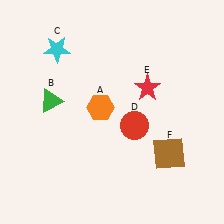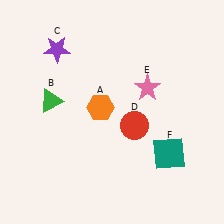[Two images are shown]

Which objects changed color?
C changed from cyan to purple. E changed from red to pink. F changed from brown to teal.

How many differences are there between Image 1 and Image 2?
There are 3 differences between the two images.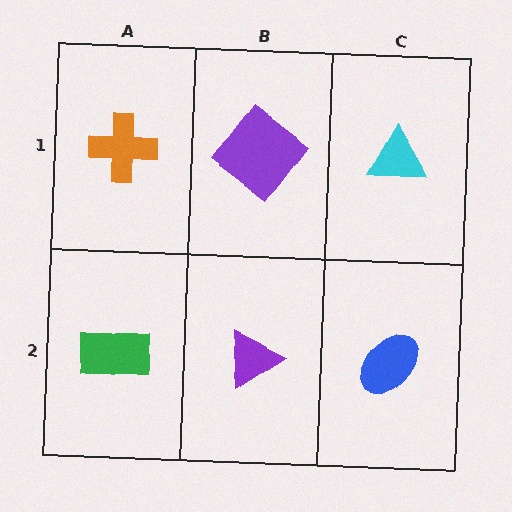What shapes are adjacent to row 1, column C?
A blue ellipse (row 2, column C), a purple diamond (row 1, column B).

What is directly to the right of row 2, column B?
A blue ellipse.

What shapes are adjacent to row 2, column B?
A purple diamond (row 1, column B), a green rectangle (row 2, column A), a blue ellipse (row 2, column C).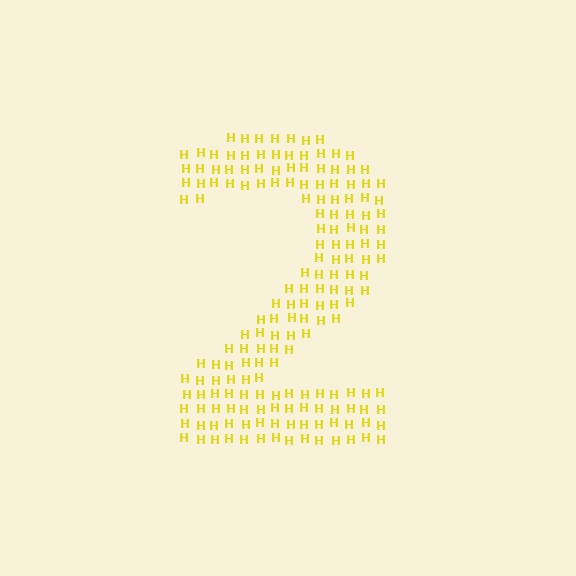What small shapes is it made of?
It is made of small letter H's.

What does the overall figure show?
The overall figure shows the digit 2.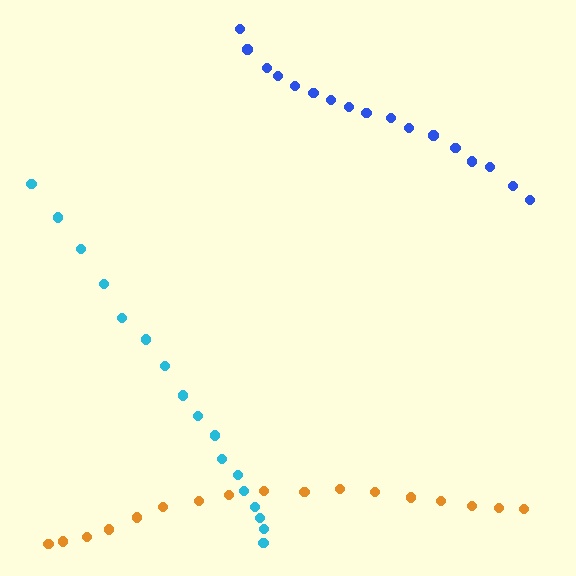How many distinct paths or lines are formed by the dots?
There are 3 distinct paths.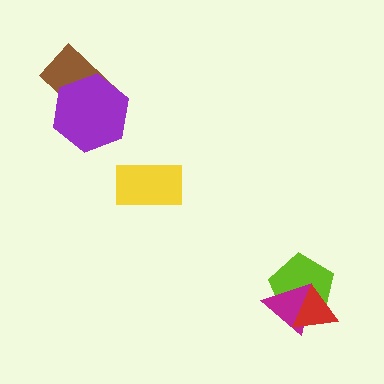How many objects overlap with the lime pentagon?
2 objects overlap with the lime pentagon.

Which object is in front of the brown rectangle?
The purple hexagon is in front of the brown rectangle.